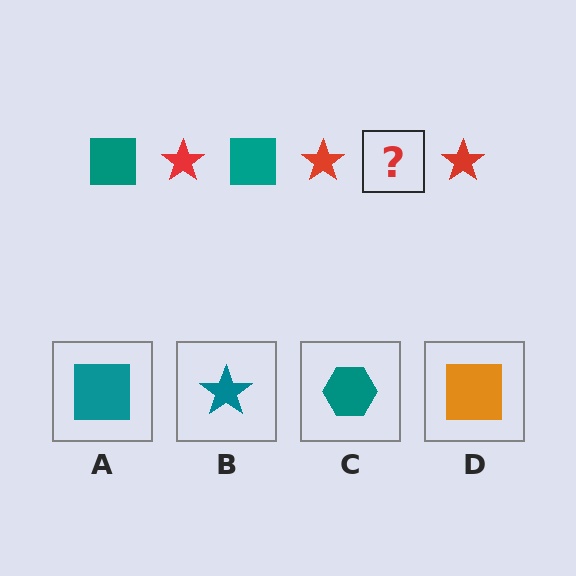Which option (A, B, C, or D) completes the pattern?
A.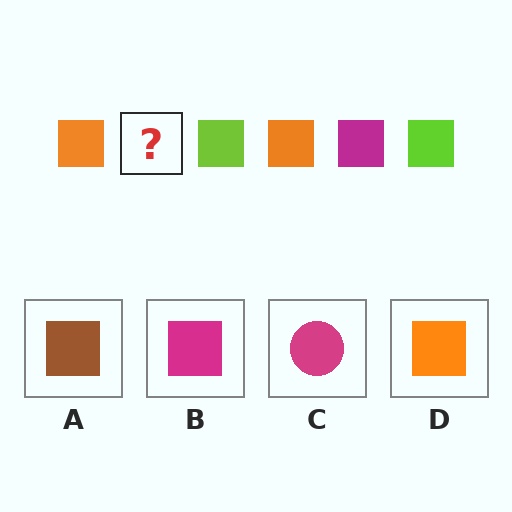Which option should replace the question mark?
Option B.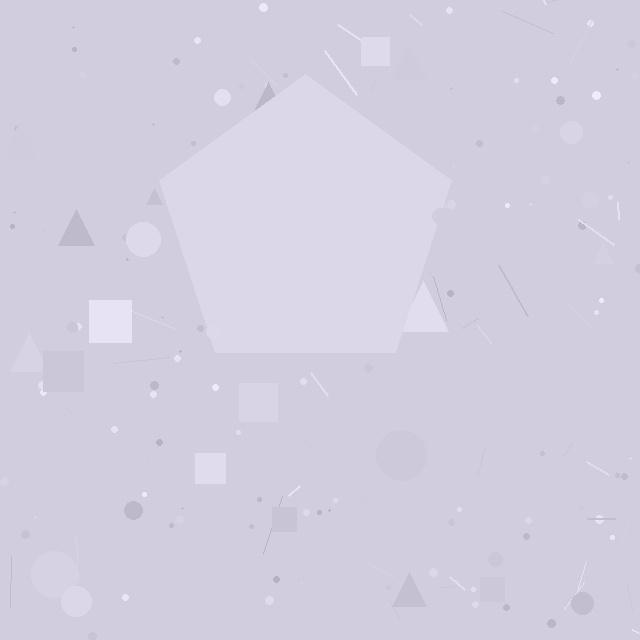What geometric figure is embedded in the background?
A pentagon is embedded in the background.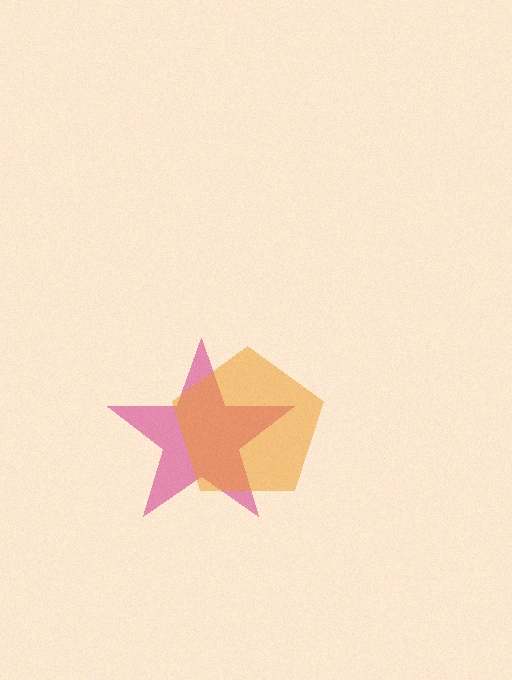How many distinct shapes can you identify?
There are 2 distinct shapes: a magenta star, an orange pentagon.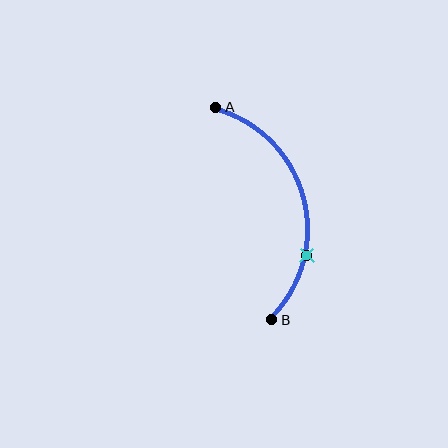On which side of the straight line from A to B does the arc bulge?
The arc bulges to the right of the straight line connecting A and B.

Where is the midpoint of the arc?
The arc midpoint is the point on the curve farthest from the straight line joining A and B. It sits to the right of that line.